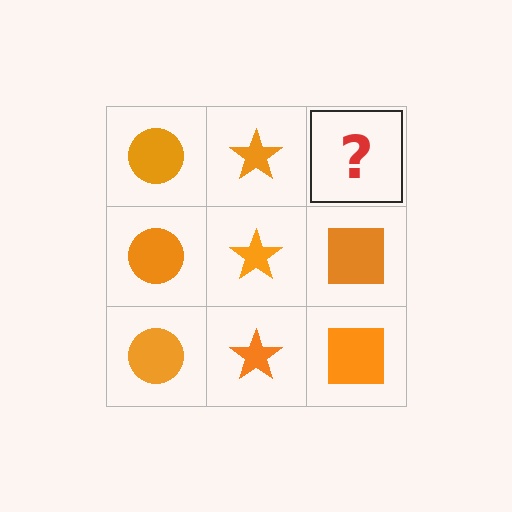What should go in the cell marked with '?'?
The missing cell should contain an orange square.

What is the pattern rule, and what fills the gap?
The rule is that each column has a consistent shape. The gap should be filled with an orange square.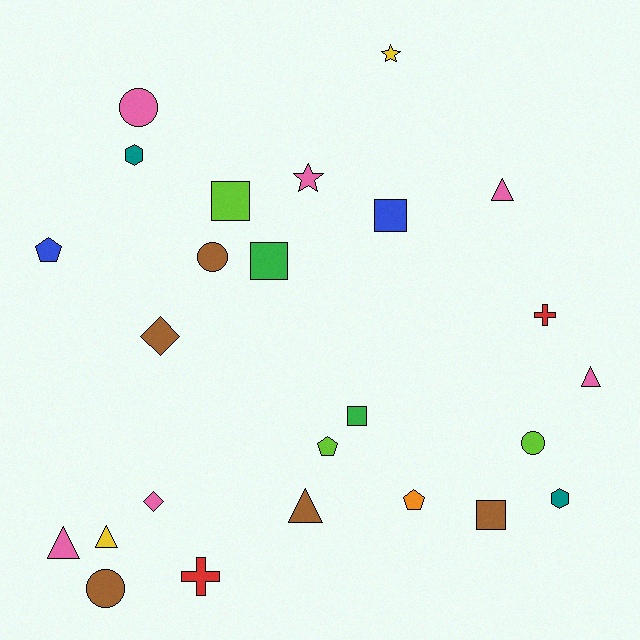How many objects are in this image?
There are 25 objects.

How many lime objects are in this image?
There are 3 lime objects.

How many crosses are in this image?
There are 2 crosses.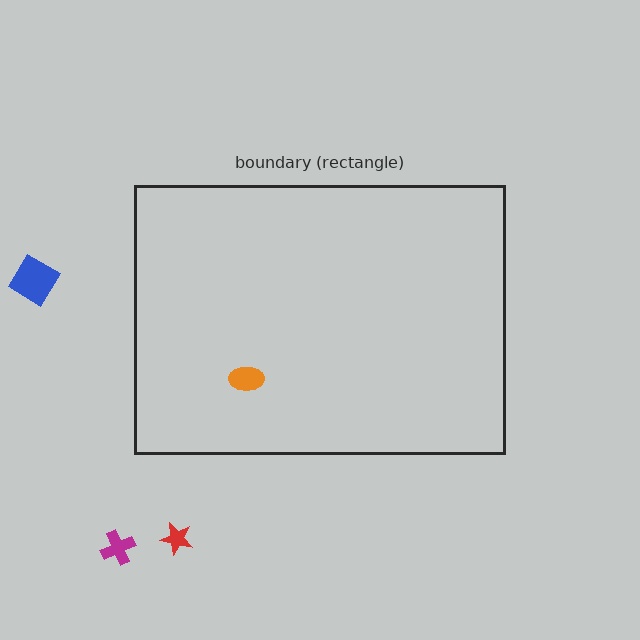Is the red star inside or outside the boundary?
Outside.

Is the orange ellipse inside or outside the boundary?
Inside.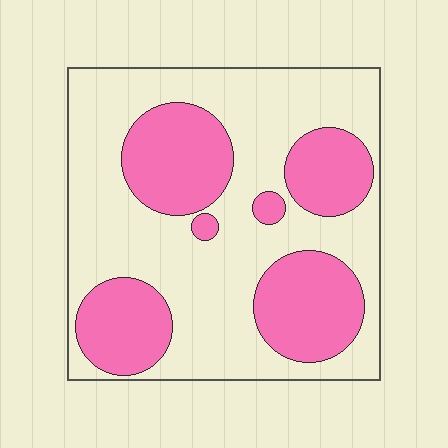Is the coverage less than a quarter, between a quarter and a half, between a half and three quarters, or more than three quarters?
Between a quarter and a half.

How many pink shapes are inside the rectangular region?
6.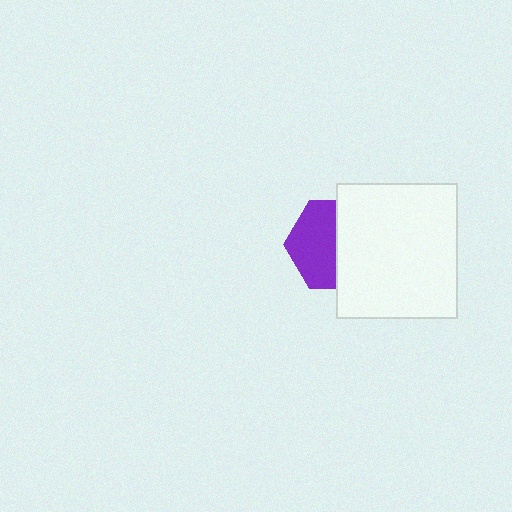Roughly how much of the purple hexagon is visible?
About half of it is visible (roughly 51%).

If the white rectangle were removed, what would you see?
You would see the complete purple hexagon.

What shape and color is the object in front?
The object in front is a white rectangle.